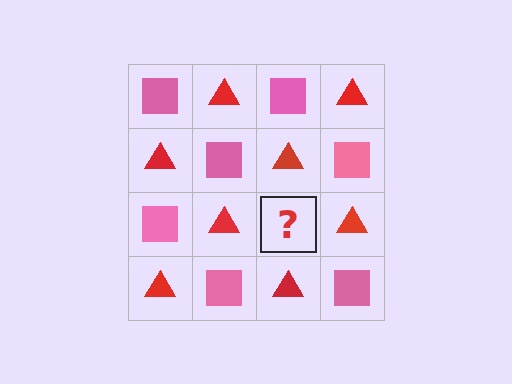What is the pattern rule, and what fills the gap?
The rule is that it alternates pink square and red triangle in a checkerboard pattern. The gap should be filled with a pink square.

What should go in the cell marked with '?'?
The missing cell should contain a pink square.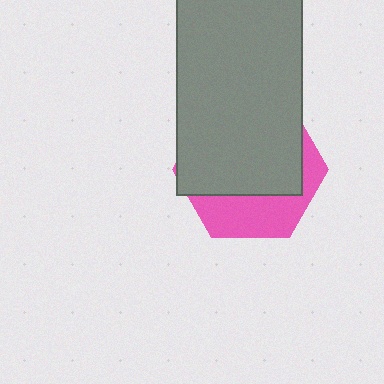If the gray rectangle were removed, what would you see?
You would see the complete pink hexagon.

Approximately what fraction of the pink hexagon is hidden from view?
Roughly 66% of the pink hexagon is hidden behind the gray rectangle.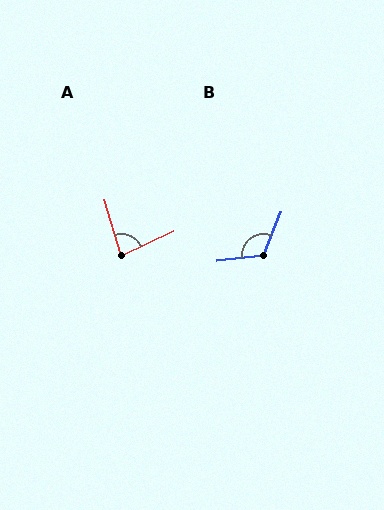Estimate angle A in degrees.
Approximately 81 degrees.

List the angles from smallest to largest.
A (81°), B (120°).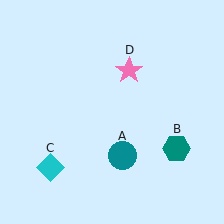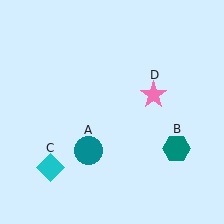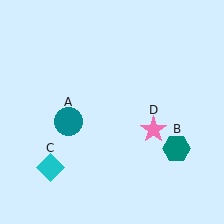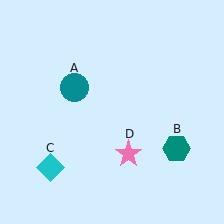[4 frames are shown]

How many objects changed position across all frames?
2 objects changed position: teal circle (object A), pink star (object D).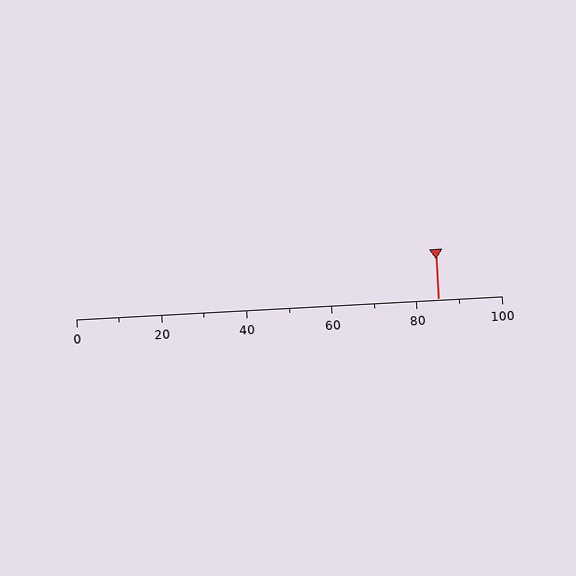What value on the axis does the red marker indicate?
The marker indicates approximately 85.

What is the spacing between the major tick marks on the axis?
The major ticks are spaced 20 apart.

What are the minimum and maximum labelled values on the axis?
The axis runs from 0 to 100.